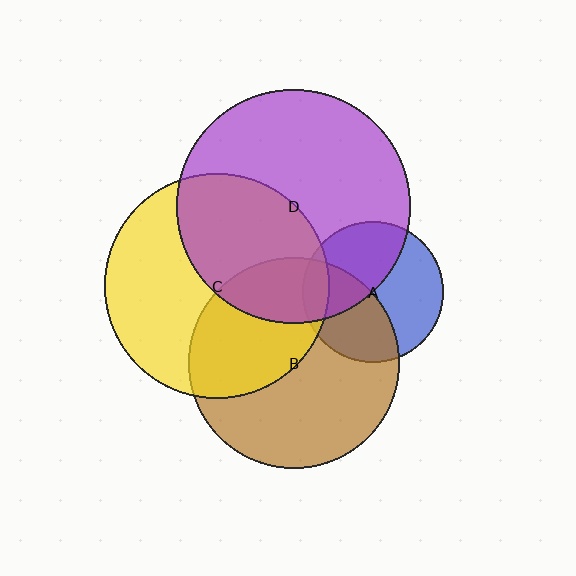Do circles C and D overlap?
Yes.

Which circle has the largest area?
Circle D (purple).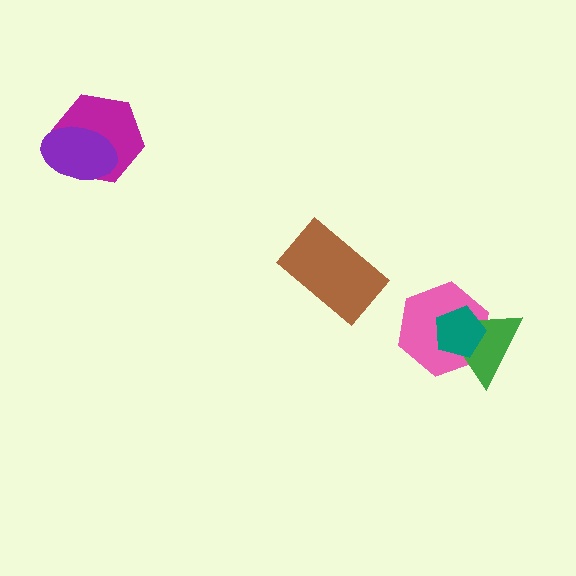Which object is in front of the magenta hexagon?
The purple ellipse is in front of the magenta hexagon.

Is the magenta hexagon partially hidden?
Yes, it is partially covered by another shape.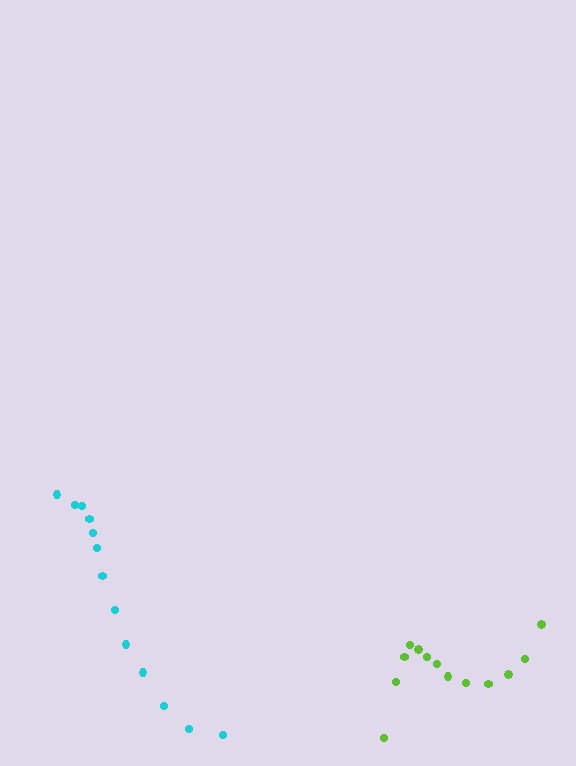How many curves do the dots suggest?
There are 2 distinct paths.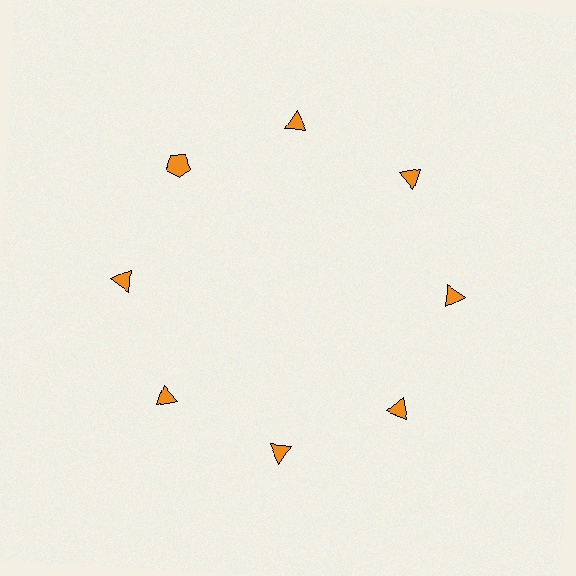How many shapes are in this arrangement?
There are 8 shapes arranged in a ring pattern.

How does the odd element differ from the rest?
It has a different shape: pentagon instead of triangle.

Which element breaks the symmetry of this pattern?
The orange pentagon at roughly the 10 o'clock position breaks the symmetry. All other shapes are orange triangles.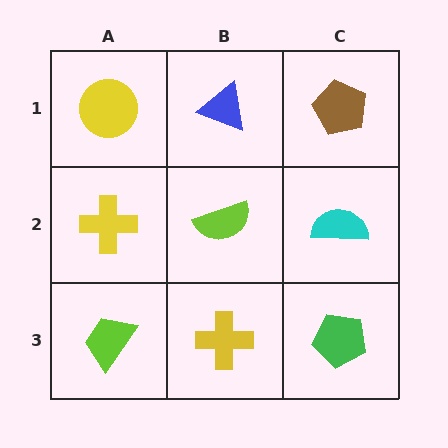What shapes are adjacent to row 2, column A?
A yellow circle (row 1, column A), a lime trapezoid (row 3, column A), a lime semicircle (row 2, column B).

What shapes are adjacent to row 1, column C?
A cyan semicircle (row 2, column C), a blue triangle (row 1, column B).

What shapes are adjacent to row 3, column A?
A yellow cross (row 2, column A), a yellow cross (row 3, column B).